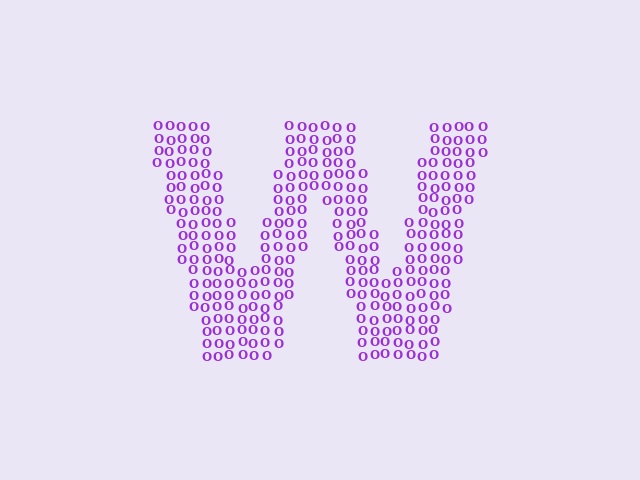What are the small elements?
The small elements are letter O's.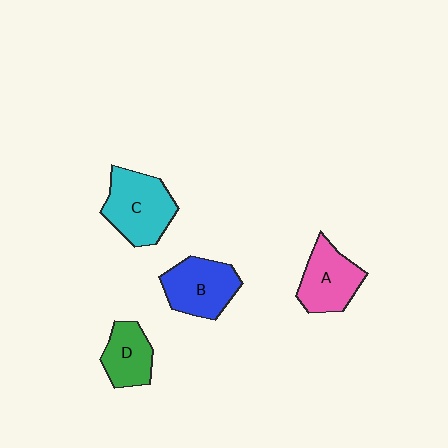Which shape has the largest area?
Shape C (cyan).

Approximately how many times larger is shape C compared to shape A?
Approximately 1.2 times.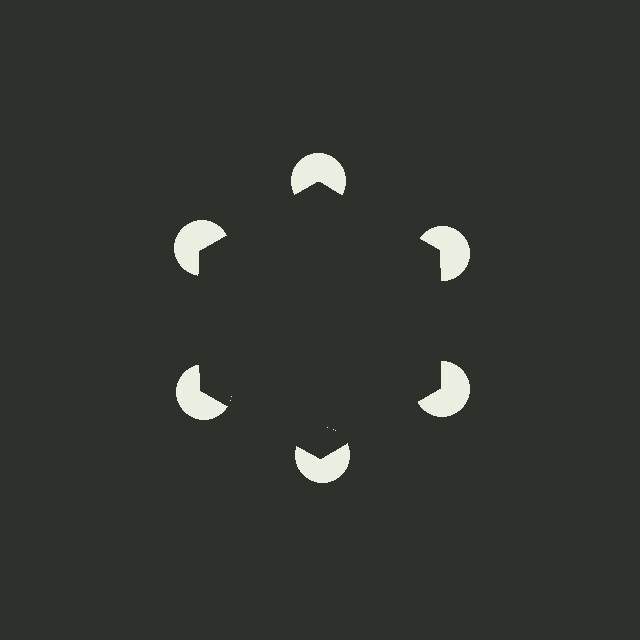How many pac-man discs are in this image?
There are 6 — one at each vertex of the illusory hexagon.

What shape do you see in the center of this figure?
An illusory hexagon — its edges are inferred from the aligned wedge cuts in the pac-man discs, not physically drawn.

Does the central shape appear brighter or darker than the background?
It typically appears slightly darker than the background, even though no actual brightness change is drawn.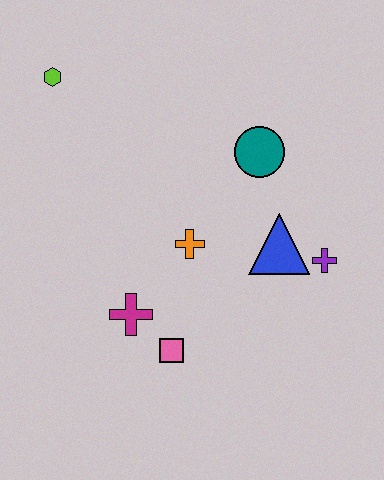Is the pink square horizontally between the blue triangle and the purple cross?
No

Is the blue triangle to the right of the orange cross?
Yes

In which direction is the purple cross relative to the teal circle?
The purple cross is below the teal circle.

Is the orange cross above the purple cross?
Yes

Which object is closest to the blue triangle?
The purple cross is closest to the blue triangle.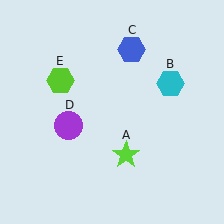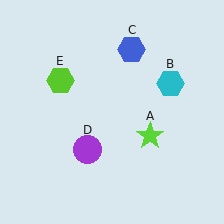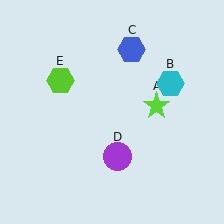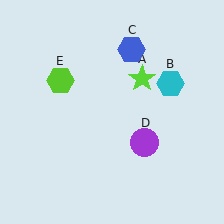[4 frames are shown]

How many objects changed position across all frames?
2 objects changed position: lime star (object A), purple circle (object D).